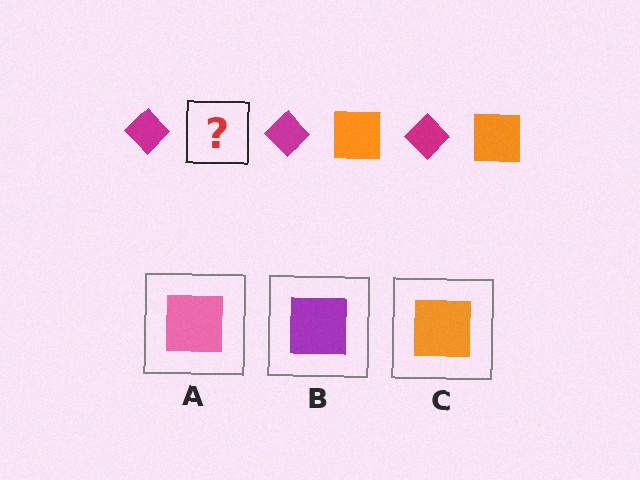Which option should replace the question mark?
Option C.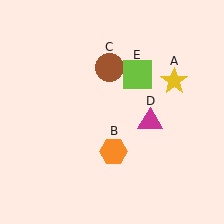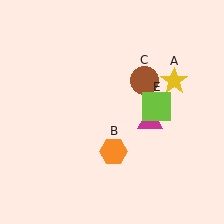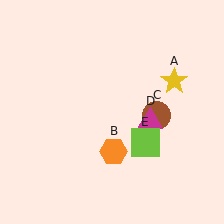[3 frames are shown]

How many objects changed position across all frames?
2 objects changed position: brown circle (object C), lime square (object E).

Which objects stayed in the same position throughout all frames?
Yellow star (object A) and orange hexagon (object B) and magenta triangle (object D) remained stationary.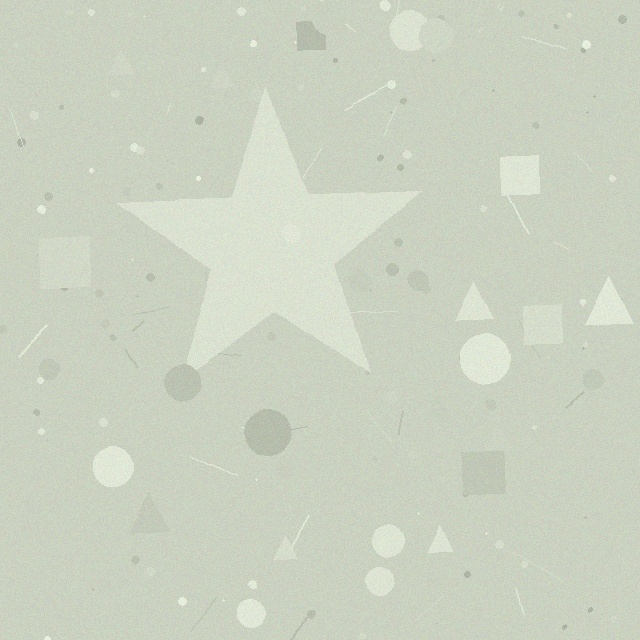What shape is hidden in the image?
A star is hidden in the image.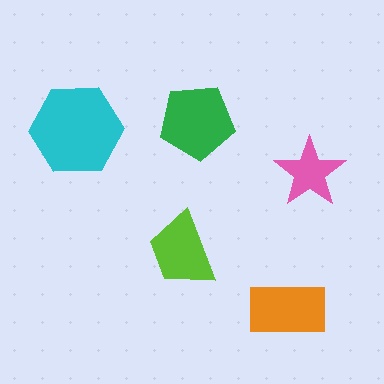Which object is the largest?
The cyan hexagon.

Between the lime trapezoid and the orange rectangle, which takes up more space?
The orange rectangle.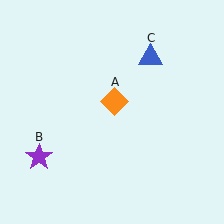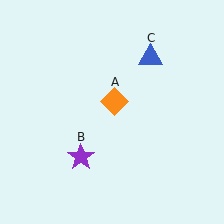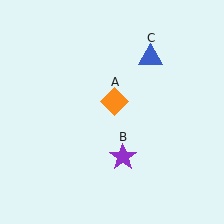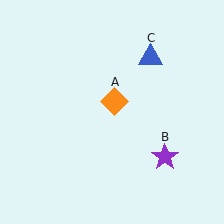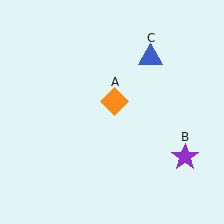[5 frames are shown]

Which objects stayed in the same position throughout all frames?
Orange diamond (object A) and blue triangle (object C) remained stationary.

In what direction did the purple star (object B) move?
The purple star (object B) moved right.